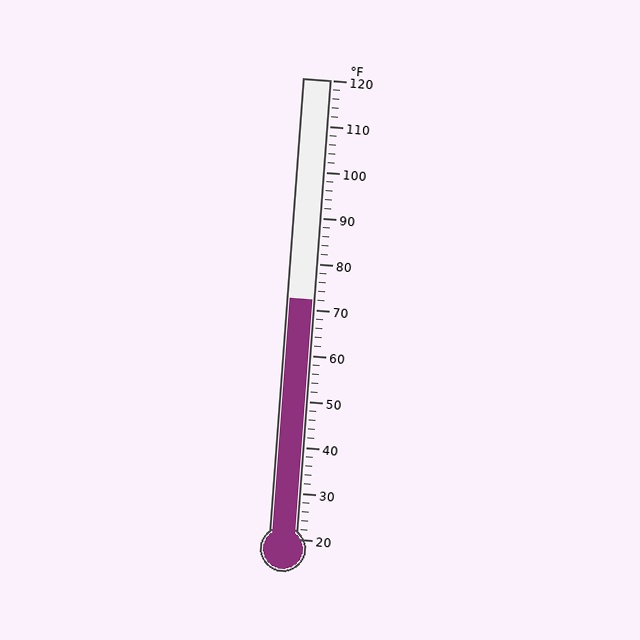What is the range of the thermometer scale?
The thermometer scale ranges from 20°F to 120°F.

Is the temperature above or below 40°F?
The temperature is above 40°F.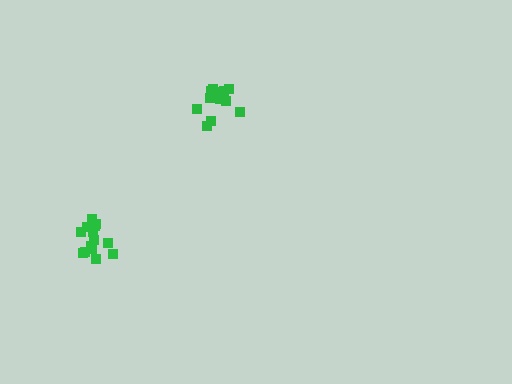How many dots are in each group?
Group 1: 14 dots, Group 2: 14 dots (28 total).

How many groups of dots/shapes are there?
There are 2 groups.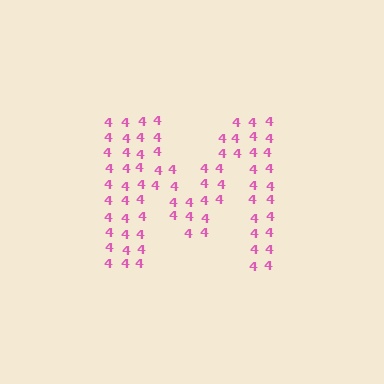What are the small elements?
The small elements are digit 4's.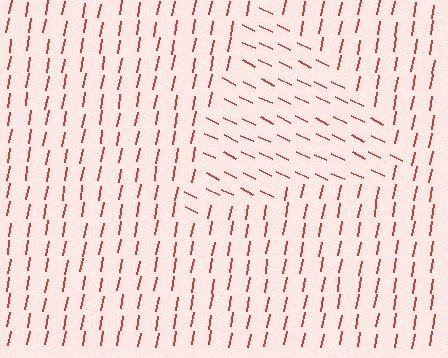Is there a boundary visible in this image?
Yes, there is a texture boundary formed by a change in line orientation.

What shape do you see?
I see a triangle.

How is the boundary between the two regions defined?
The boundary is defined purely by a change in line orientation (approximately 74 degrees difference). All lines are the same color and thickness.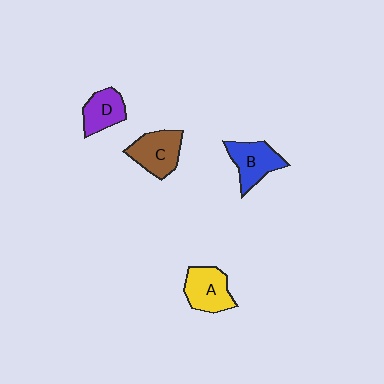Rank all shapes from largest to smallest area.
From largest to smallest: C (brown), A (yellow), B (blue), D (purple).